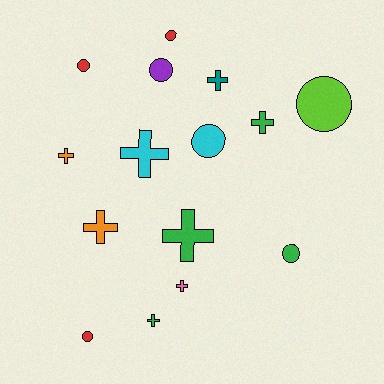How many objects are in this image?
There are 15 objects.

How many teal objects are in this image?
There is 1 teal object.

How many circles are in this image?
There are 7 circles.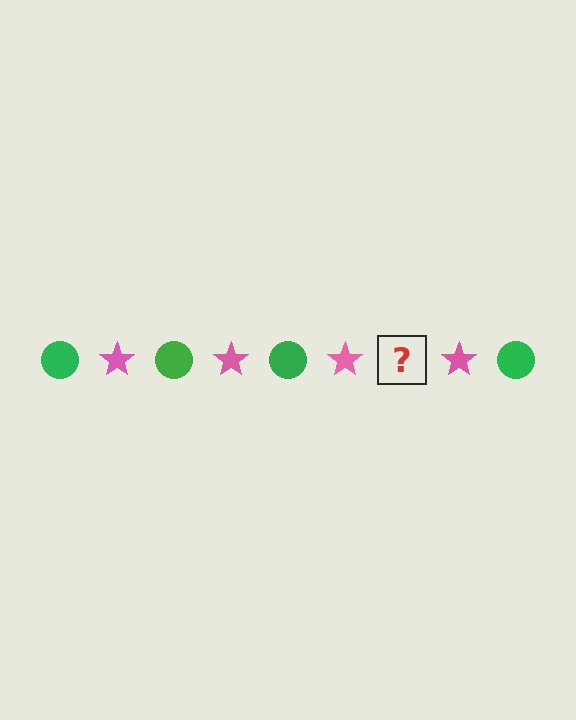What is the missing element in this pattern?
The missing element is a green circle.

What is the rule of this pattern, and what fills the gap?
The rule is that the pattern alternates between green circle and pink star. The gap should be filled with a green circle.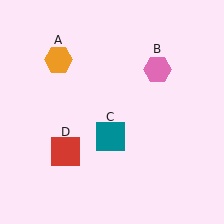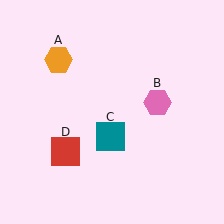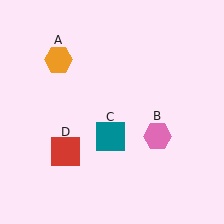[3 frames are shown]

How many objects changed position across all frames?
1 object changed position: pink hexagon (object B).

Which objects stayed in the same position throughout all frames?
Orange hexagon (object A) and teal square (object C) and red square (object D) remained stationary.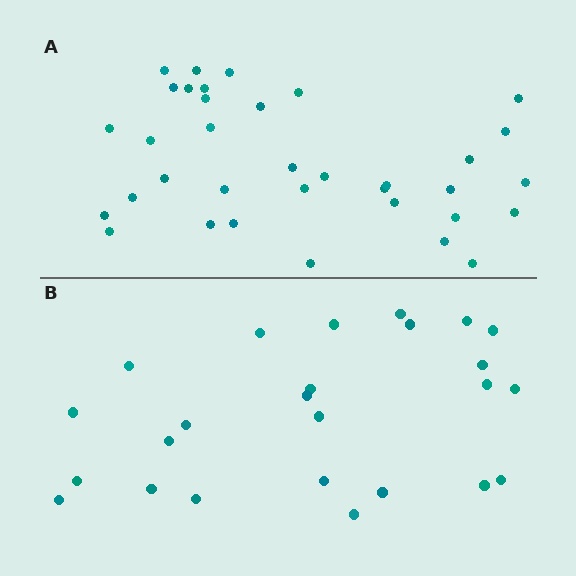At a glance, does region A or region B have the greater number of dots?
Region A (the top region) has more dots.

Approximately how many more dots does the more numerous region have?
Region A has roughly 10 or so more dots than region B.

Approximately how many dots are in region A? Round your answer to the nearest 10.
About 40 dots. (The exact count is 35, which rounds to 40.)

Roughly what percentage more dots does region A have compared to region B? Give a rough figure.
About 40% more.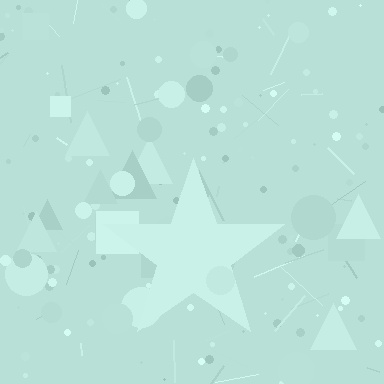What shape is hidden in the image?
A star is hidden in the image.